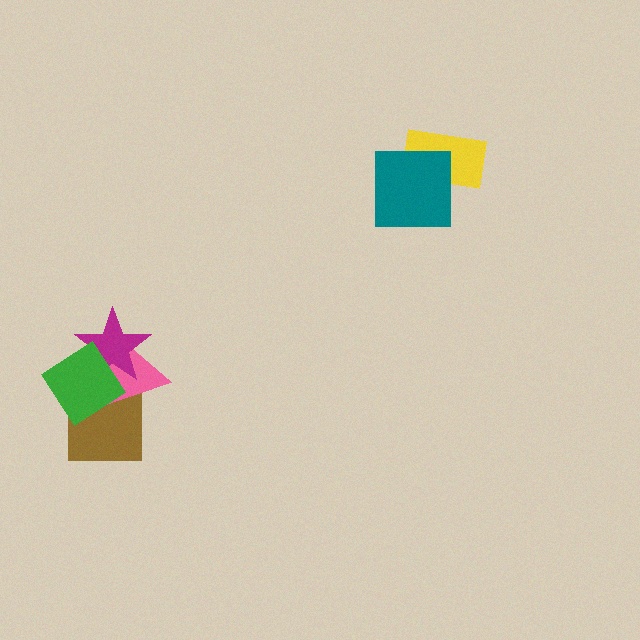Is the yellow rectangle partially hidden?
Yes, it is partially covered by another shape.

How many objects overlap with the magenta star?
2 objects overlap with the magenta star.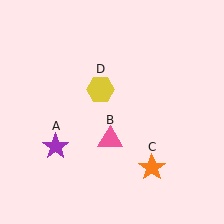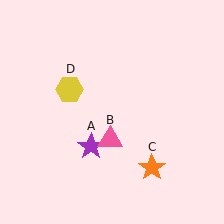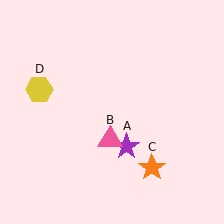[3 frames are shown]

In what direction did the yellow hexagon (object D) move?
The yellow hexagon (object D) moved left.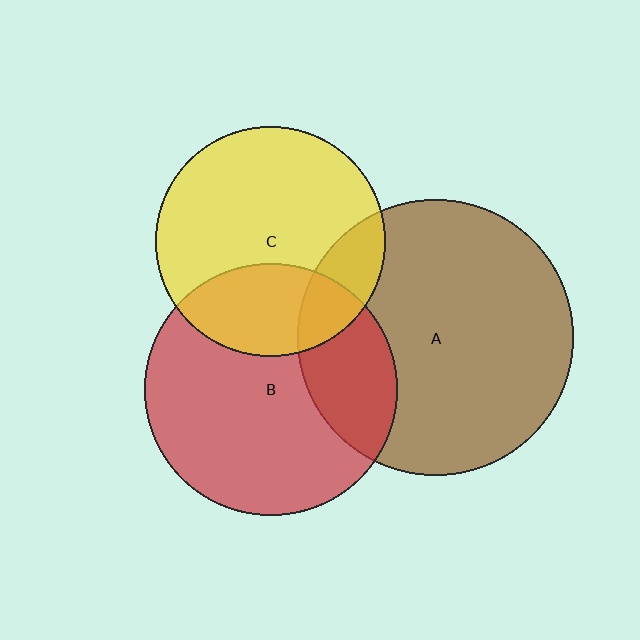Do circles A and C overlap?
Yes.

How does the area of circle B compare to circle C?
Approximately 1.2 times.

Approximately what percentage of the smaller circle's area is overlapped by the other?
Approximately 15%.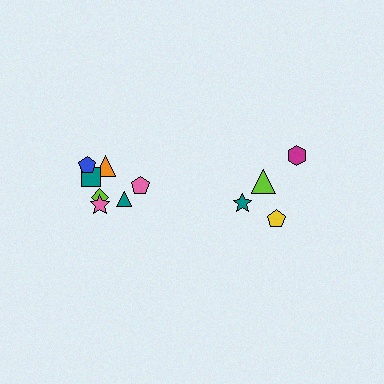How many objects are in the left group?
There are 7 objects.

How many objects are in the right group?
There are 4 objects.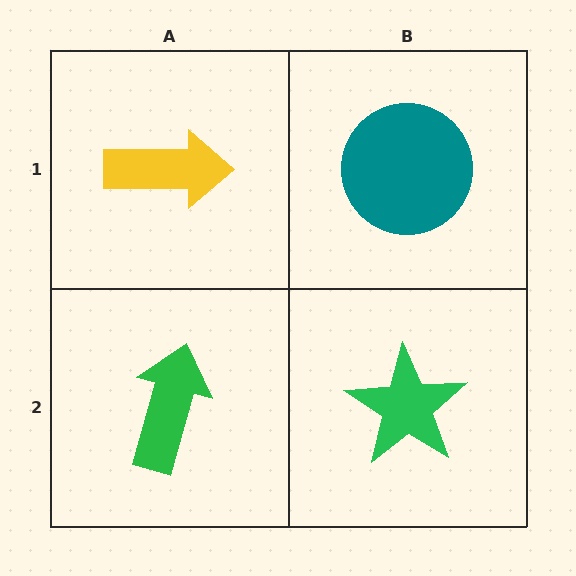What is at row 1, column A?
A yellow arrow.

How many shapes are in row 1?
2 shapes.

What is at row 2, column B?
A green star.